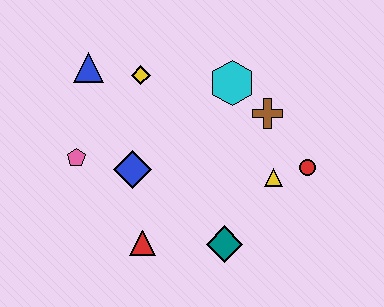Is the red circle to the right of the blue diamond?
Yes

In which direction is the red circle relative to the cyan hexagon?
The red circle is below the cyan hexagon.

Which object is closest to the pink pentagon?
The blue diamond is closest to the pink pentagon.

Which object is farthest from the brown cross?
The pink pentagon is farthest from the brown cross.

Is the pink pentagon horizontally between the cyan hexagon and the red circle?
No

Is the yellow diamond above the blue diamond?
Yes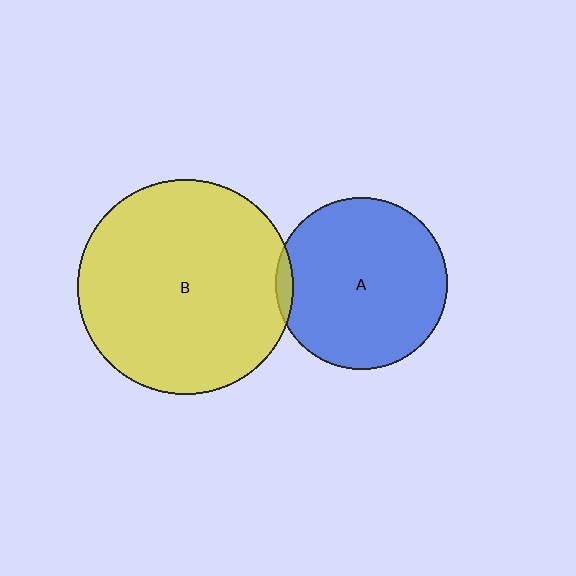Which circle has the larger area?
Circle B (yellow).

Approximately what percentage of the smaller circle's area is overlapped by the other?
Approximately 5%.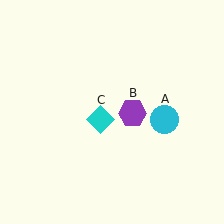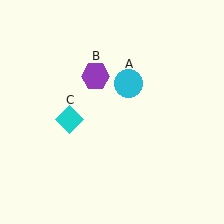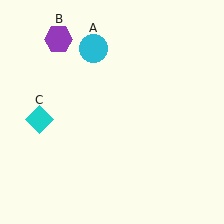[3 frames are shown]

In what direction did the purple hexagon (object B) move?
The purple hexagon (object B) moved up and to the left.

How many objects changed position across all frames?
3 objects changed position: cyan circle (object A), purple hexagon (object B), cyan diamond (object C).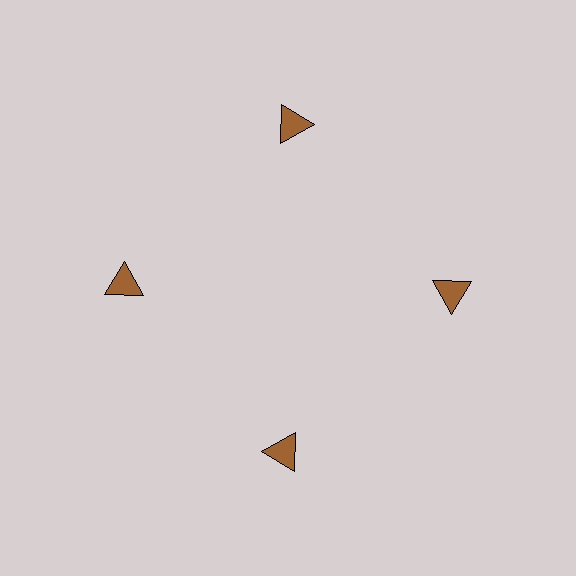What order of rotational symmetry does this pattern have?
This pattern has 4-fold rotational symmetry.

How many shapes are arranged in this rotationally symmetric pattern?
There are 4 shapes, arranged in 4 groups of 1.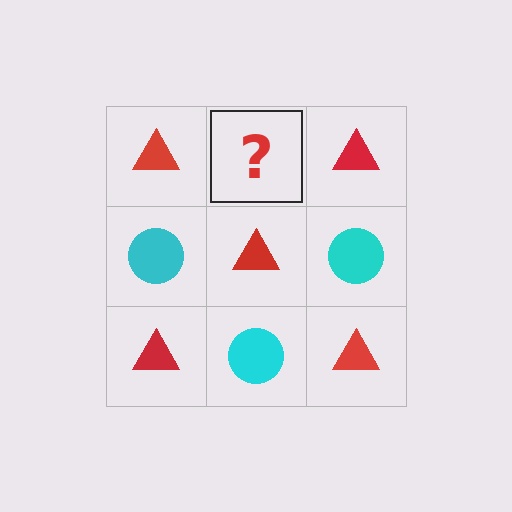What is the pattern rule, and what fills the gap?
The rule is that it alternates red triangle and cyan circle in a checkerboard pattern. The gap should be filled with a cyan circle.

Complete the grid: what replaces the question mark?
The question mark should be replaced with a cyan circle.